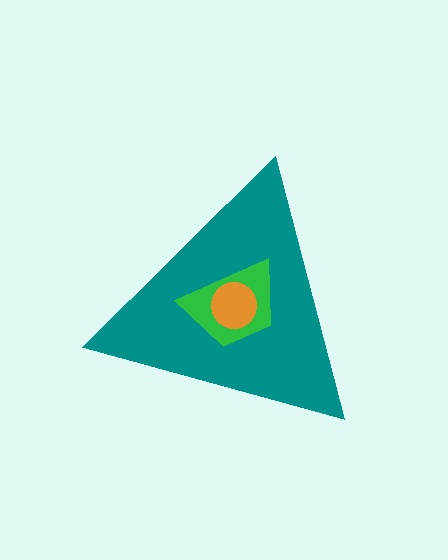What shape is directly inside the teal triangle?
The green trapezoid.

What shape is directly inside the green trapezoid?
The orange circle.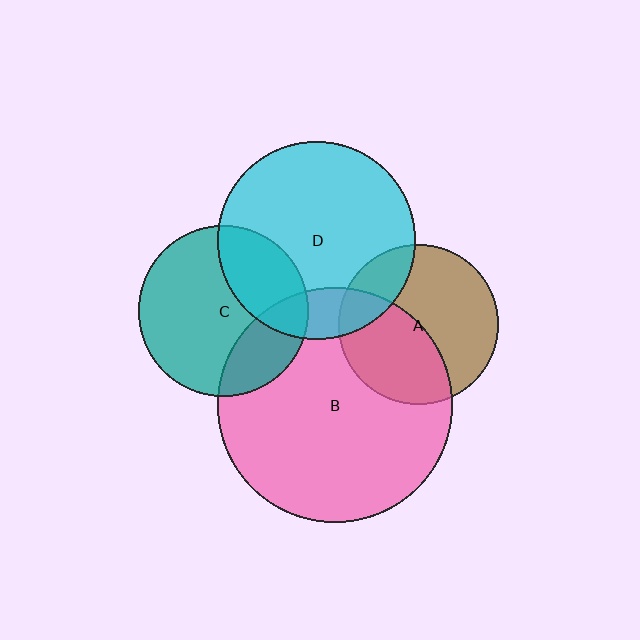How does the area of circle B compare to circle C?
Approximately 1.9 times.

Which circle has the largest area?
Circle B (pink).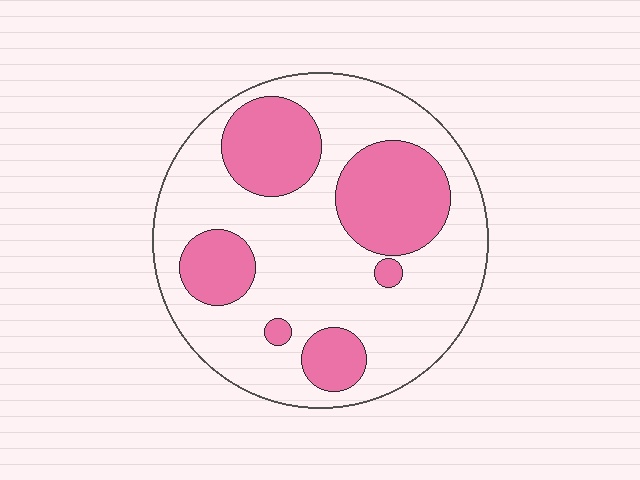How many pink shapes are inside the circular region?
6.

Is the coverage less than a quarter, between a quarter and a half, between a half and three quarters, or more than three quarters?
Between a quarter and a half.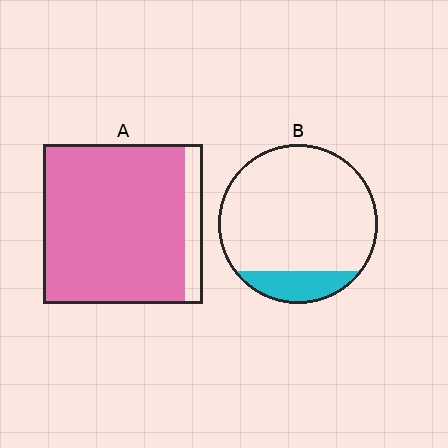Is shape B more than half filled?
No.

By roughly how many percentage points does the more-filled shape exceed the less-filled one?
By roughly 75 percentage points (A over B).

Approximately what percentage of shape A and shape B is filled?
A is approximately 90% and B is approximately 15%.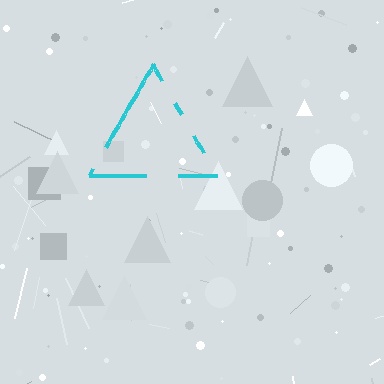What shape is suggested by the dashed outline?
The dashed outline suggests a triangle.